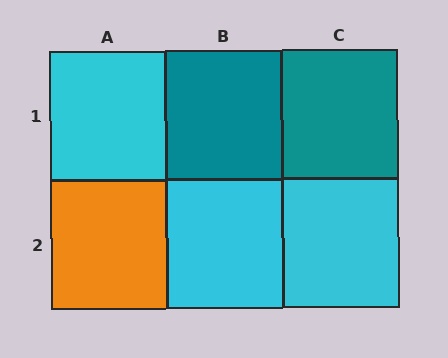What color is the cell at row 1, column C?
Teal.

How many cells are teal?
2 cells are teal.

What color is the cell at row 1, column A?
Cyan.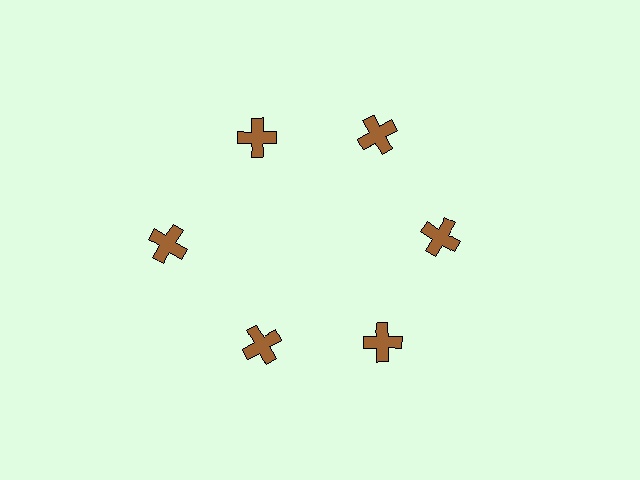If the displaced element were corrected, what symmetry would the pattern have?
It would have 6-fold rotational symmetry — the pattern would map onto itself every 60 degrees.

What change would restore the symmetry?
The symmetry would be restored by moving it inward, back onto the ring so that all 6 crosses sit at equal angles and equal distance from the center.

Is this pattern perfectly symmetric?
No. The 6 brown crosses are arranged in a ring, but one element near the 9 o'clock position is pushed outward from the center, breaking the 6-fold rotational symmetry.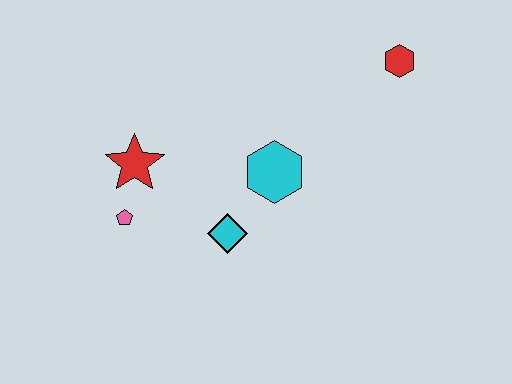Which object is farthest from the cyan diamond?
The red hexagon is farthest from the cyan diamond.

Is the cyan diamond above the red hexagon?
No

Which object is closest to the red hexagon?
The cyan hexagon is closest to the red hexagon.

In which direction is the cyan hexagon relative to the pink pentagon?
The cyan hexagon is to the right of the pink pentagon.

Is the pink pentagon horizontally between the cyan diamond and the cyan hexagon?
No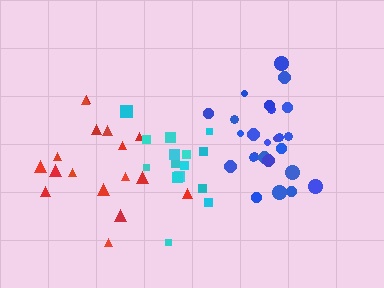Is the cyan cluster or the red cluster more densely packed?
Red.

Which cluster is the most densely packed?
Blue.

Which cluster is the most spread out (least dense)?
Cyan.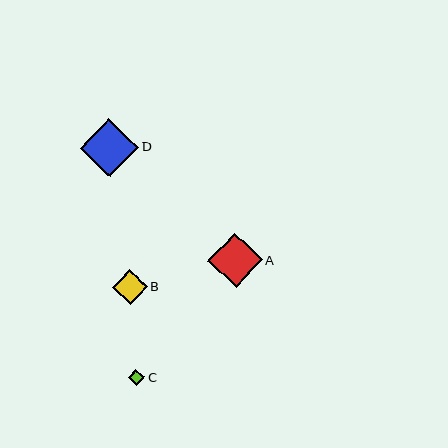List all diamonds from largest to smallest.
From largest to smallest: D, A, B, C.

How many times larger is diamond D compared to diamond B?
Diamond D is approximately 1.7 times the size of diamond B.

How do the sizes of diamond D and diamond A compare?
Diamond D and diamond A are approximately the same size.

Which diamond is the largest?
Diamond D is the largest with a size of approximately 58 pixels.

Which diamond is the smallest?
Diamond C is the smallest with a size of approximately 16 pixels.